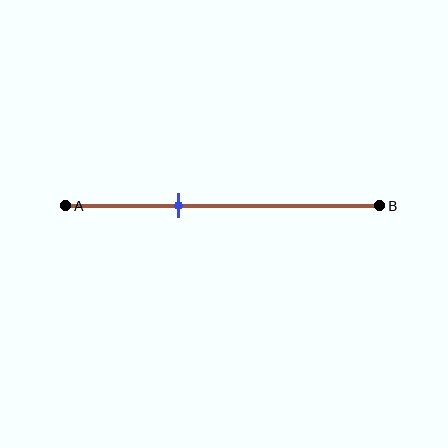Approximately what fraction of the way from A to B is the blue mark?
The blue mark is approximately 35% of the way from A to B.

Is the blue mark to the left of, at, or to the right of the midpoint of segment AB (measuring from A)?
The blue mark is to the left of the midpoint of segment AB.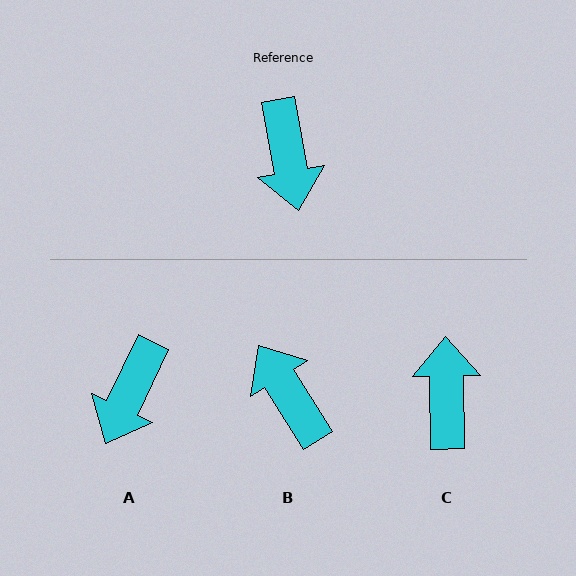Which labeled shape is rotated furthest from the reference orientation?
C, about 171 degrees away.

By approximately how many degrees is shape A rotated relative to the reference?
Approximately 36 degrees clockwise.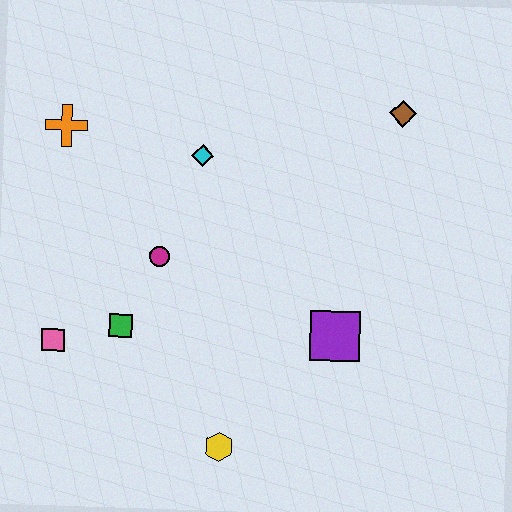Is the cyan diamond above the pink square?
Yes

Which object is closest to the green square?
The pink square is closest to the green square.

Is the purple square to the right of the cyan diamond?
Yes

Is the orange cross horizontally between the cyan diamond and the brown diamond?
No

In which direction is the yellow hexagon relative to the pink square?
The yellow hexagon is to the right of the pink square.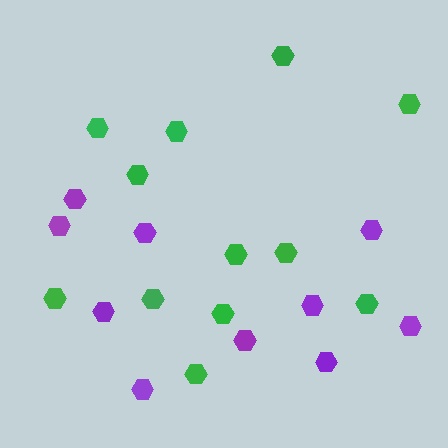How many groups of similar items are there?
There are 2 groups: one group of green hexagons (12) and one group of purple hexagons (10).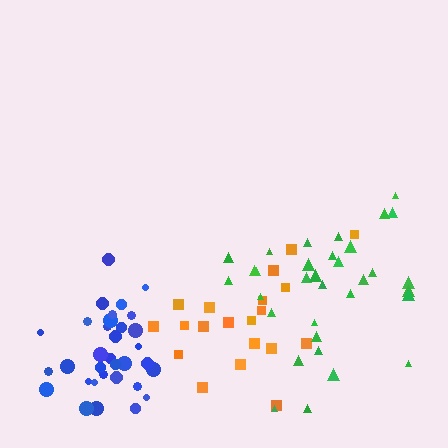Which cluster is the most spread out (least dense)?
Orange.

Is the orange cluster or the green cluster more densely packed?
Green.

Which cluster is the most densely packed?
Blue.